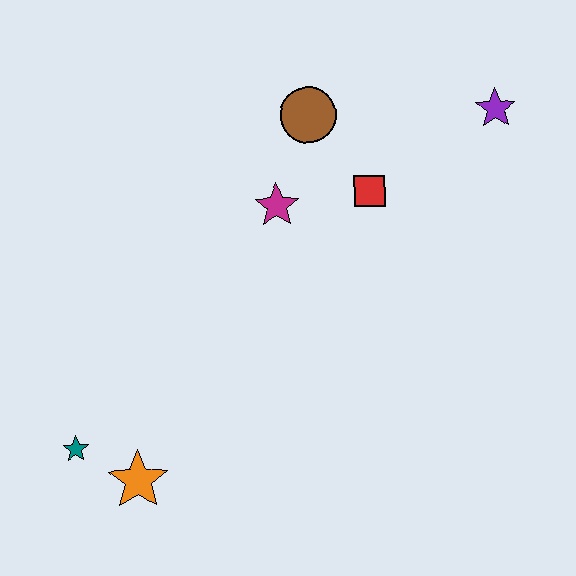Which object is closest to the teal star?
The orange star is closest to the teal star.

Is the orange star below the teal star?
Yes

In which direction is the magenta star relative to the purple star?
The magenta star is to the left of the purple star.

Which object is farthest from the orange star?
The purple star is farthest from the orange star.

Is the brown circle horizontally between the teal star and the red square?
Yes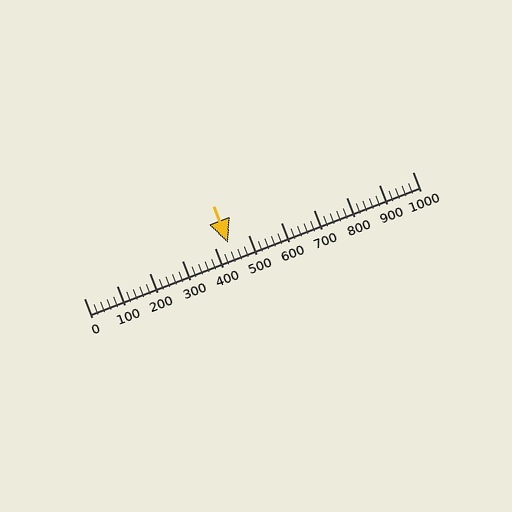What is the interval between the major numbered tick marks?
The major tick marks are spaced 100 units apart.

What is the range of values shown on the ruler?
The ruler shows values from 0 to 1000.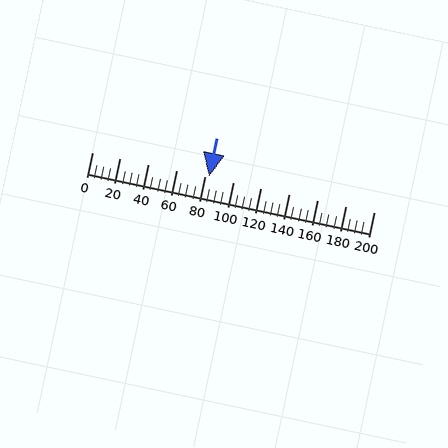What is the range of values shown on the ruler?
The ruler shows values from 0 to 200.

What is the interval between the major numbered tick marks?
The major tick marks are spaced 20 units apart.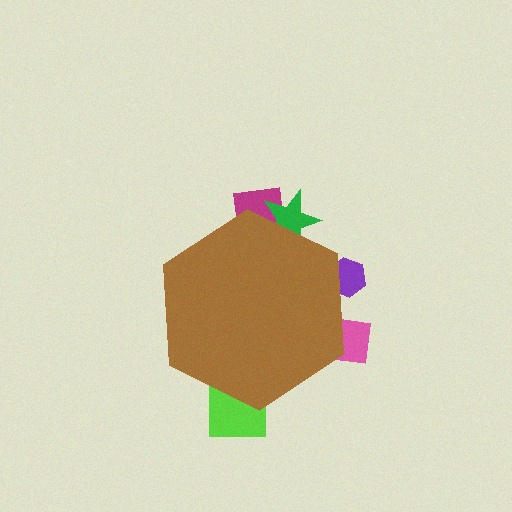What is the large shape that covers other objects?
A brown hexagon.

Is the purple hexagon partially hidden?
Yes, the purple hexagon is partially hidden behind the brown hexagon.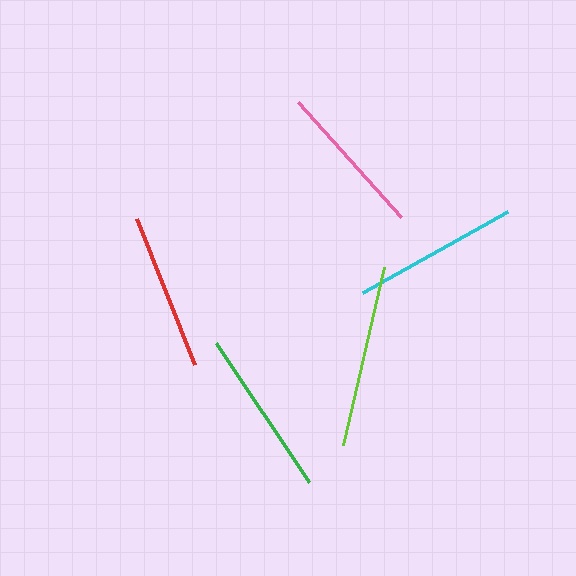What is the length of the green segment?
The green segment is approximately 167 pixels long.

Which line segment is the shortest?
The pink line is the shortest at approximately 155 pixels.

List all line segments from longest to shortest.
From longest to shortest: lime, green, cyan, red, pink.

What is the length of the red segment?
The red segment is approximately 157 pixels long.